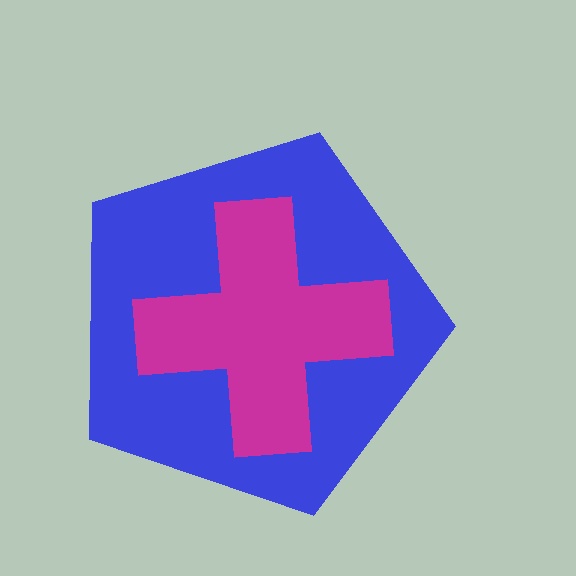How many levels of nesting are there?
2.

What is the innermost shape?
The magenta cross.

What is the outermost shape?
The blue pentagon.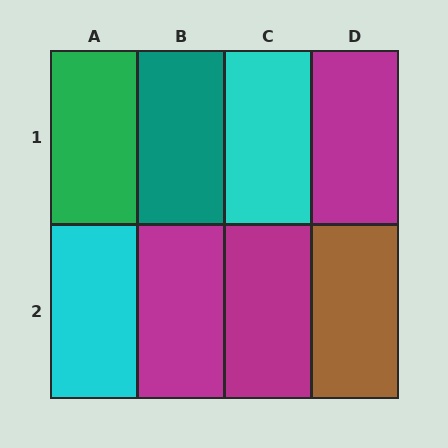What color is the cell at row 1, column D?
Magenta.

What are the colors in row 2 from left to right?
Cyan, magenta, magenta, brown.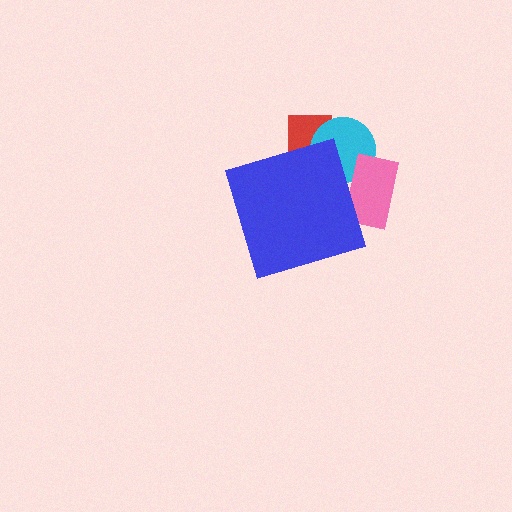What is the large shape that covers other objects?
A blue diamond.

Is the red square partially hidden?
Yes, the red square is partially hidden behind the blue diamond.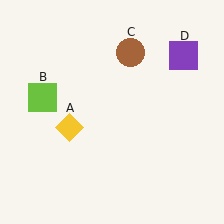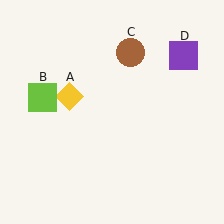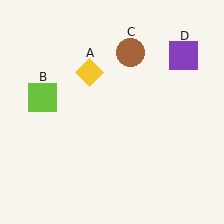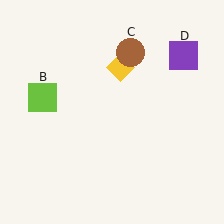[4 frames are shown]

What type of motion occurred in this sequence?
The yellow diamond (object A) rotated clockwise around the center of the scene.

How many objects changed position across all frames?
1 object changed position: yellow diamond (object A).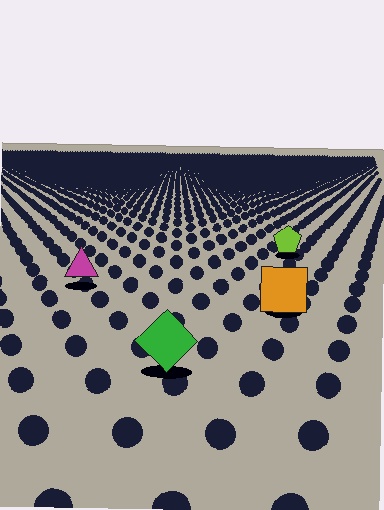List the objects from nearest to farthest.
From nearest to farthest: the green diamond, the orange square, the magenta triangle, the lime pentagon.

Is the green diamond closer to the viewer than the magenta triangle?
Yes. The green diamond is closer — you can tell from the texture gradient: the ground texture is coarser near it.